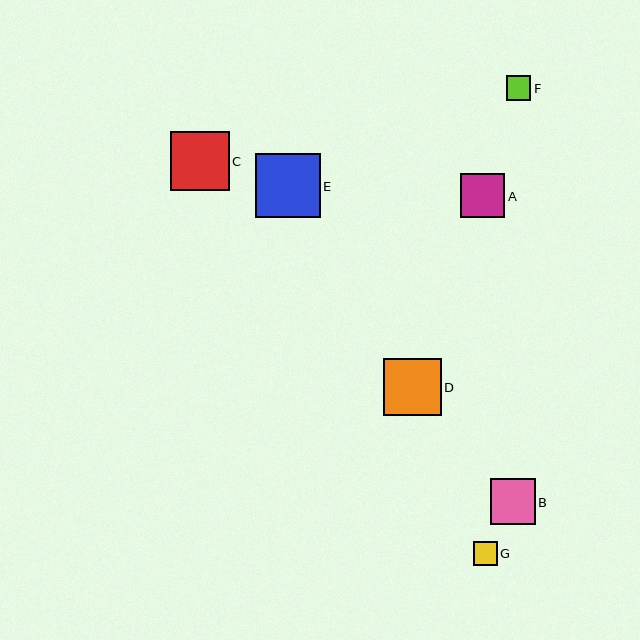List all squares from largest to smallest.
From largest to smallest: E, C, D, B, A, F, G.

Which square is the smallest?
Square G is the smallest with a size of approximately 24 pixels.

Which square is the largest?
Square E is the largest with a size of approximately 64 pixels.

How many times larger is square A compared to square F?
Square A is approximately 1.8 times the size of square F.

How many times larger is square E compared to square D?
Square E is approximately 1.1 times the size of square D.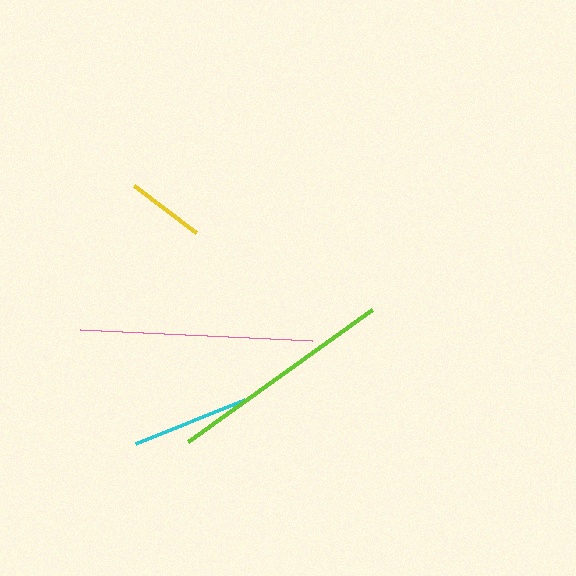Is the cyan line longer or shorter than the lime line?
The lime line is longer than the cyan line.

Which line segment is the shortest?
The yellow line is the shortest at approximately 78 pixels.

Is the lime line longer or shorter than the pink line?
The pink line is longer than the lime line.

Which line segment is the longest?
The pink line is the longest at approximately 232 pixels.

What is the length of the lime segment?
The lime segment is approximately 227 pixels long.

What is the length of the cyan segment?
The cyan segment is approximately 118 pixels long.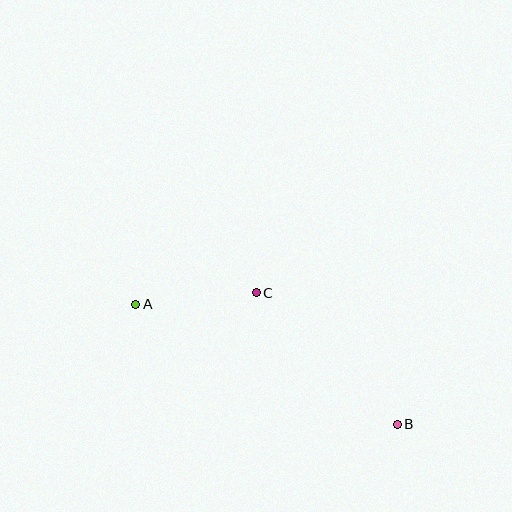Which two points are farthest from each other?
Points A and B are farthest from each other.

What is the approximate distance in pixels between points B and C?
The distance between B and C is approximately 193 pixels.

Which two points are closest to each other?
Points A and C are closest to each other.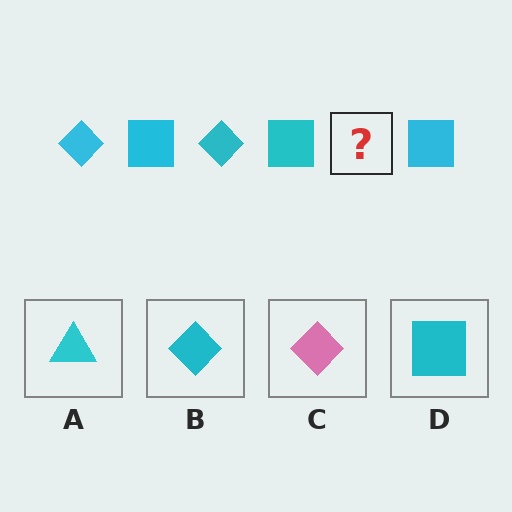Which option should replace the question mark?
Option B.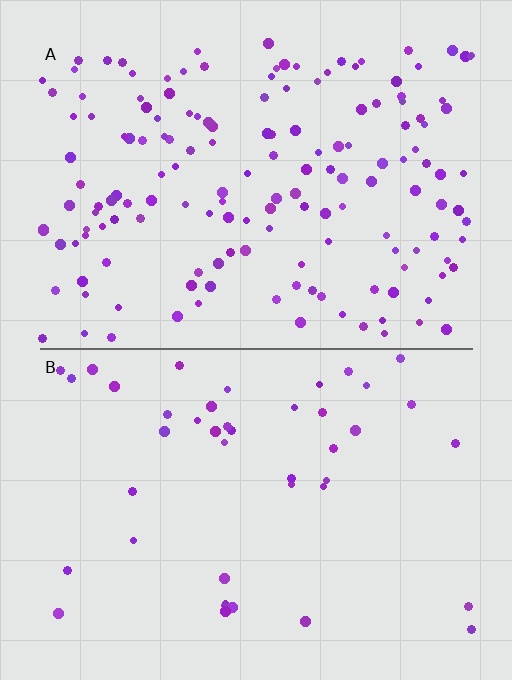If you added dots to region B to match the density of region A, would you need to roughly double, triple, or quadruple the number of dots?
Approximately quadruple.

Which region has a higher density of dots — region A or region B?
A (the top).